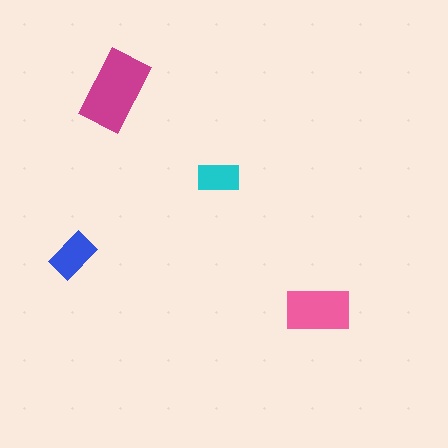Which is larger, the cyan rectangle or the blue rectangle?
The blue one.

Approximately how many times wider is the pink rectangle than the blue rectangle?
About 1.5 times wider.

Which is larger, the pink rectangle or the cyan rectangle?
The pink one.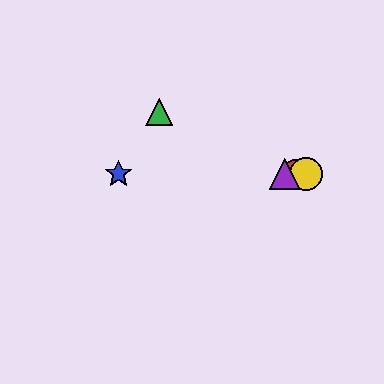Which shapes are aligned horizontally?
The red circle, the blue star, the yellow circle, the purple triangle are aligned horizontally.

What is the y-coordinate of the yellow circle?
The yellow circle is at y≈174.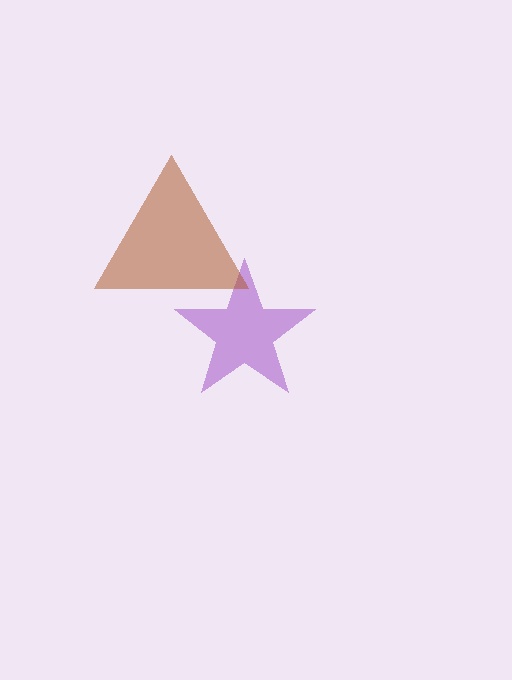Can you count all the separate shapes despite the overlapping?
Yes, there are 2 separate shapes.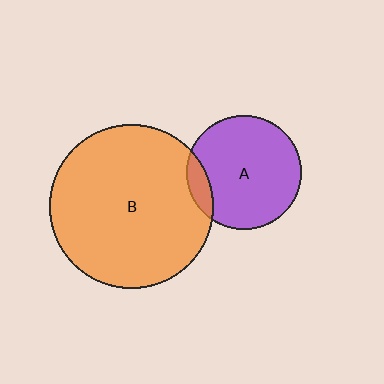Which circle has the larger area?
Circle B (orange).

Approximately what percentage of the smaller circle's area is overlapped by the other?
Approximately 10%.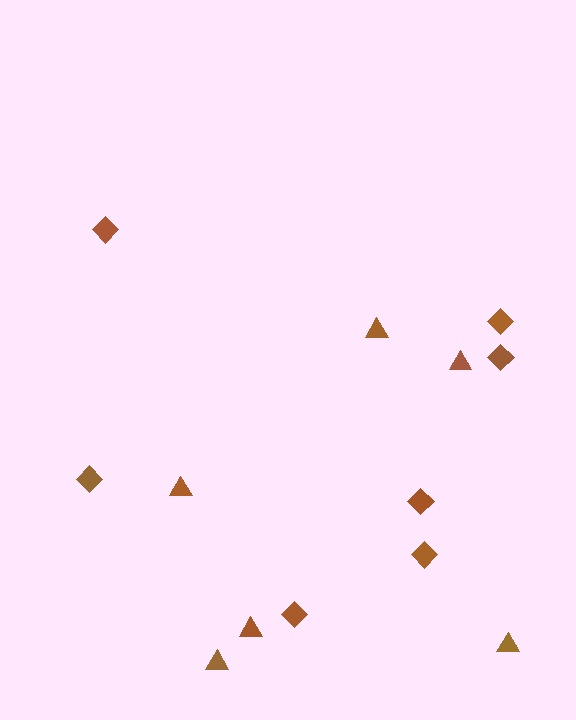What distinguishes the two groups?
There are 2 groups: one group of diamonds (7) and one group of triangles (6).